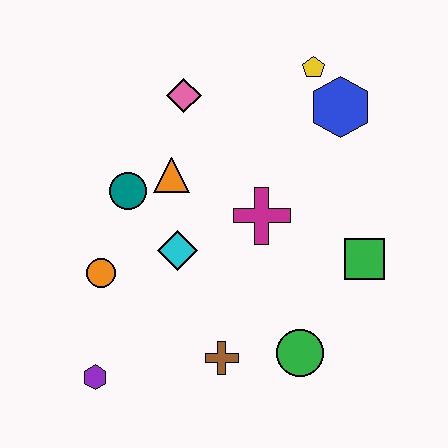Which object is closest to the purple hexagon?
The orange circle is closest to the purple hexagon.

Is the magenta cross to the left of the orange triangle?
No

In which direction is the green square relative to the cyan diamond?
The green square is to the right of the cyan diamond.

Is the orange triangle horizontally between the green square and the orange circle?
Yes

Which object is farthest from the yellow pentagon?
The purple hexagon is farthest from the yellow pentagon.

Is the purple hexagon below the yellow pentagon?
Yes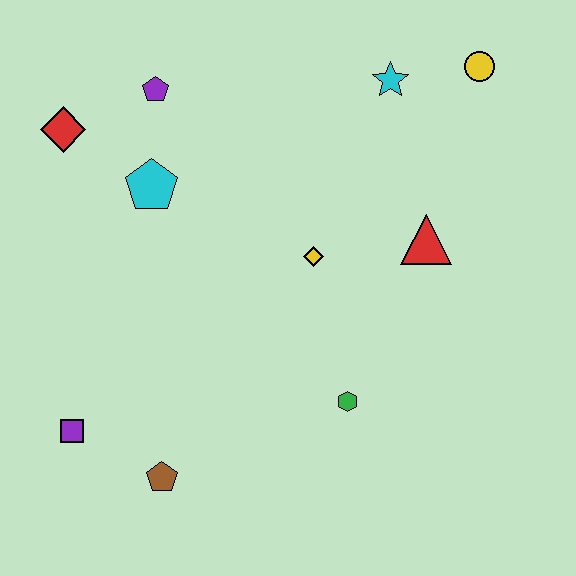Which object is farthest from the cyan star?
The purple square is farthest from the cyan star.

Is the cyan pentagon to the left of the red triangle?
Yes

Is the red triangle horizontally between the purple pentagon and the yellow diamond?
No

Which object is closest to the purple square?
The brown pentagon is closest to the purple square.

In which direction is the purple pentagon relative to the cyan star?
The purple pentagon is to the left of the cyan star.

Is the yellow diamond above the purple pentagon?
No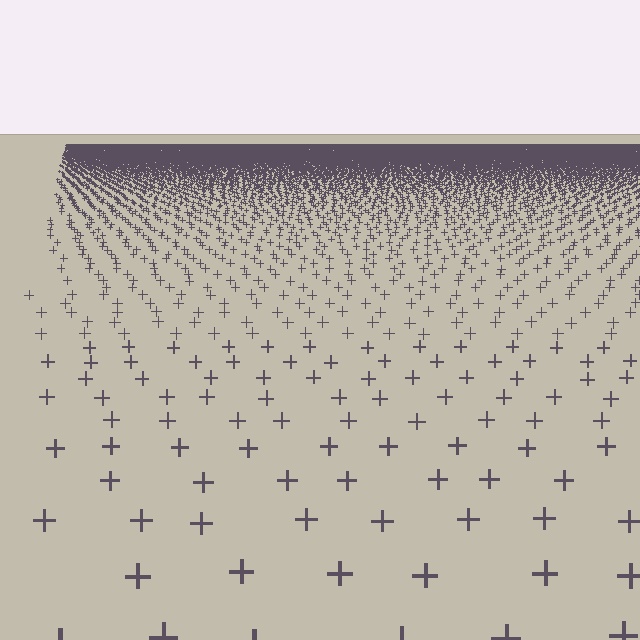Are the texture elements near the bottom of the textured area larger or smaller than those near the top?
Larger. Near the bottom, elements are closer to the viewer and appear at a bigger on-screen size.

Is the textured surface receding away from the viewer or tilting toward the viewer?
The surface is receding away from the viewer. Texture elements get smaller and denser toward the top.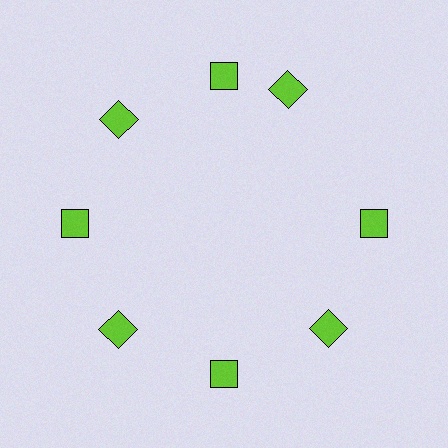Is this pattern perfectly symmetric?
No. The 8 lime diamonds are arranged in a ring, but one element near the 2 o'clock position is rotated out of alignment along the ring, breaking the 8-fold rotational symmetry.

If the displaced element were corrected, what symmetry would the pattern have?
It would have 8-fold rotational symmetry — the pattern would map onto itself every 45 degrees.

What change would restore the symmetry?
The symmetry would be restored by rotating it back into even spacing with its neighbors so that all 8 diamonds sit at equal angles and equal distance from the center.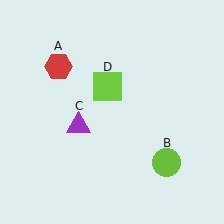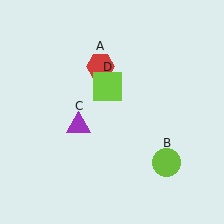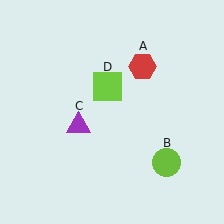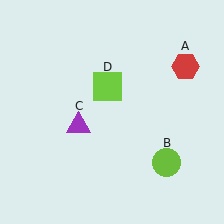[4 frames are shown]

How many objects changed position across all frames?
1 object changed position: red hexagon (object A).